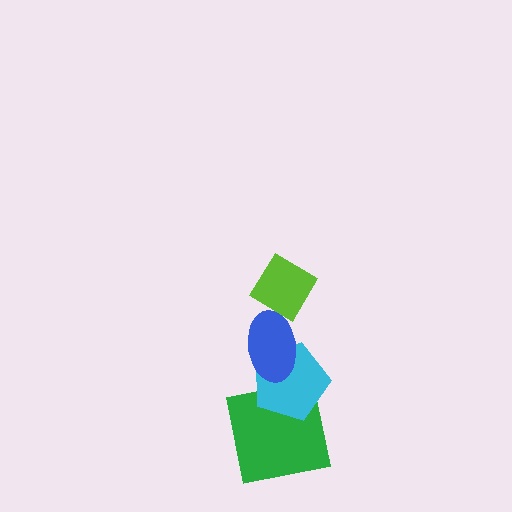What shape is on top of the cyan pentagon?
The blue ellipse is on top of the cyan pentagon.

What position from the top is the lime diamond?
The lime diamond is 1st from the top.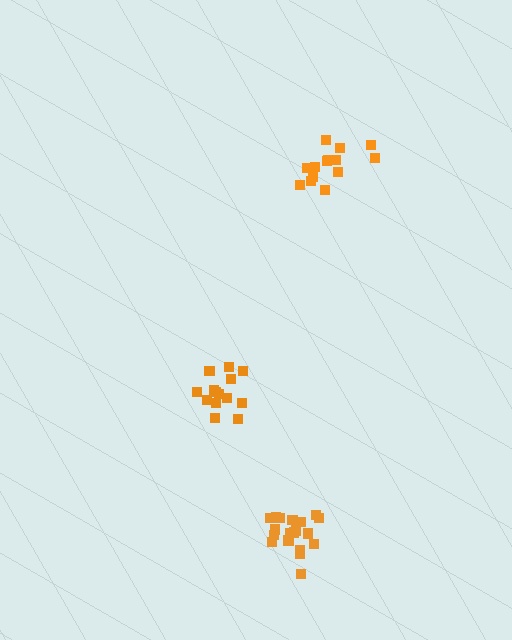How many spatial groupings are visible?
There are 3 spatial groupings.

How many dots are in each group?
Group 1: 14 dots, Group 2: 19 dots, Group 3: 14 dots (47 total).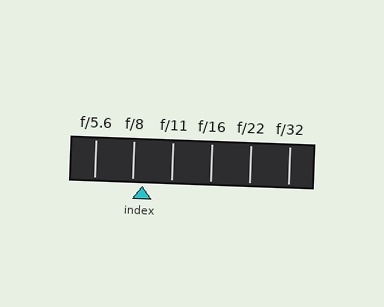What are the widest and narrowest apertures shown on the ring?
The widest aperture shown is f/5.6 and the narrowest is f/32.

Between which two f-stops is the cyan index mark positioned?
The index mark is between f/8 and f/11.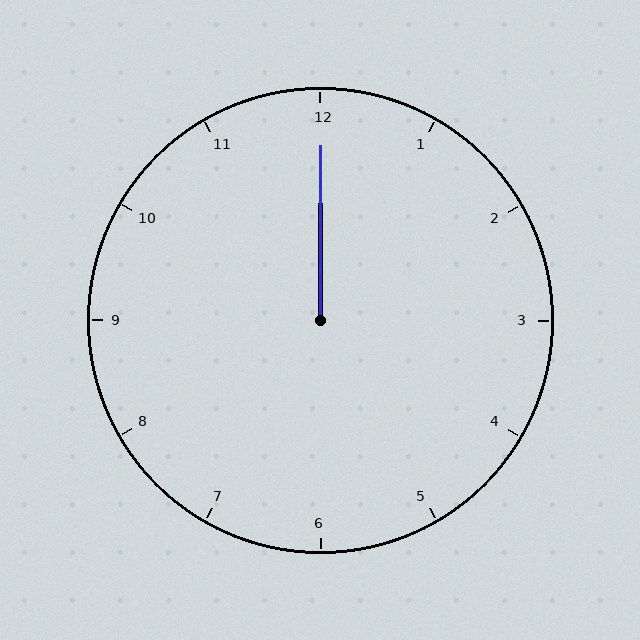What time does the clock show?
12:00.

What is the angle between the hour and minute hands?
Approximately 0 degrees.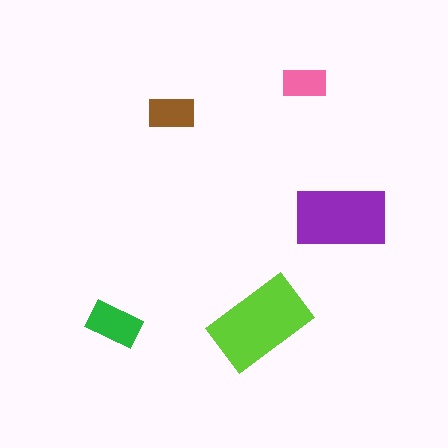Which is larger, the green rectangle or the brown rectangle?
The green one.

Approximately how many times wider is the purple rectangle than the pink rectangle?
About 2 times wider.